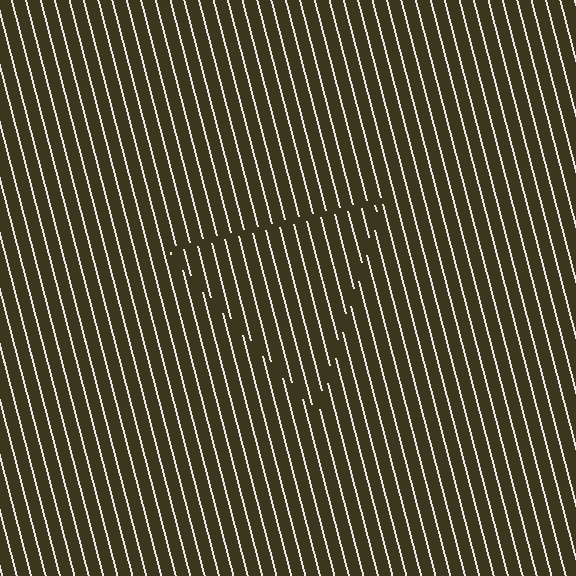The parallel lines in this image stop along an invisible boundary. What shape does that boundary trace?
An illusory triangle. The interior of the shape contains the same grating, shifted by half a period — the contour is defined by the phase discontinuity where line-ends from the inner and outer gratings abut.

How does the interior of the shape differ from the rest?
The interior of the shape contains the same grating, shifted by half a period — the contour is defined by the phase discontinuity where line-ends from the inner and outer gratings abut.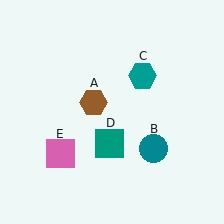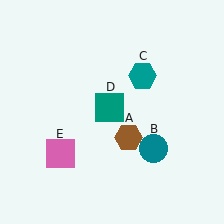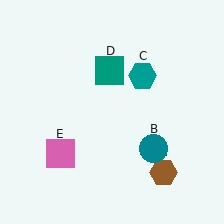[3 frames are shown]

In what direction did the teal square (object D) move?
The teal square (object D) moved up.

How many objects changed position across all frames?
2 objects changed position: brown hexagon (object A), teal square (object D).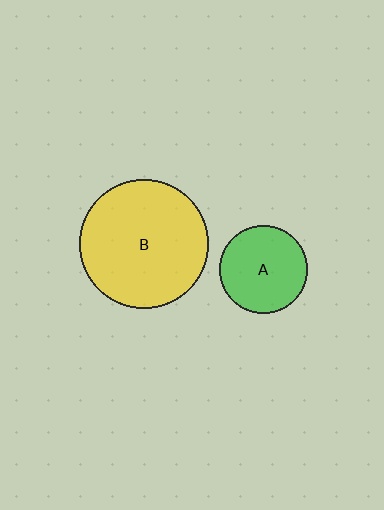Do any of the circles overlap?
No, none of the circles overlap.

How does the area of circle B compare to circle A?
Approximately 2.2 times.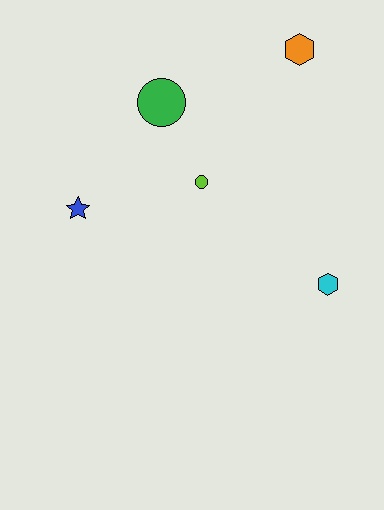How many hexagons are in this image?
There are 2 hexagons.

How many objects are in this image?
There are 5 objects.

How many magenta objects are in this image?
There are no magenta objects.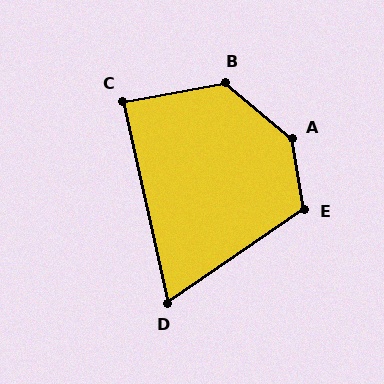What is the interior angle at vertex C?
Approximately 88 degrees (approximately right).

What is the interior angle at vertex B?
Approximately 130 degrees (obtuse).